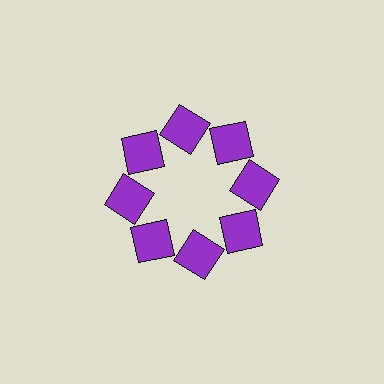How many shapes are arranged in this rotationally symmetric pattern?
There are 8 shapes, arranged in 8 groups of 1.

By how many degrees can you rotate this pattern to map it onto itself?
The pattern maps onto itself every 45 degrees of rotation.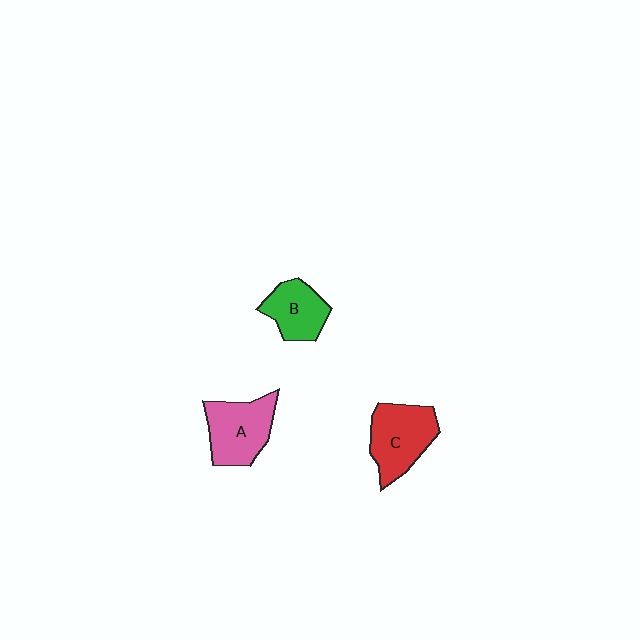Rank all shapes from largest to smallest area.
From largest to smallest: C (red), A (pink), B (green).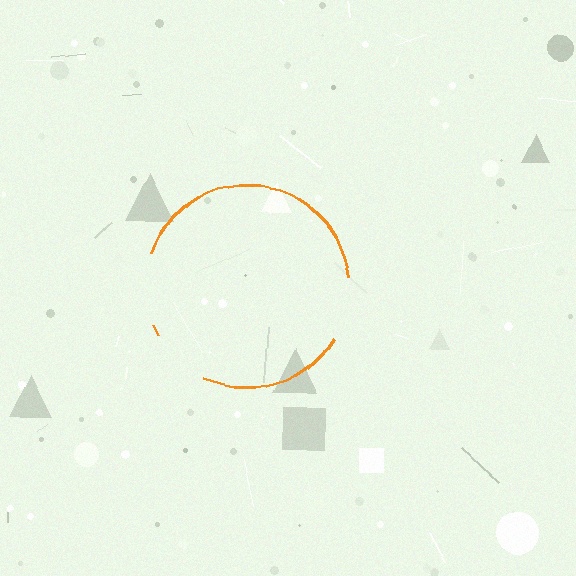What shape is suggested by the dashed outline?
The dashed outline suggests a circle.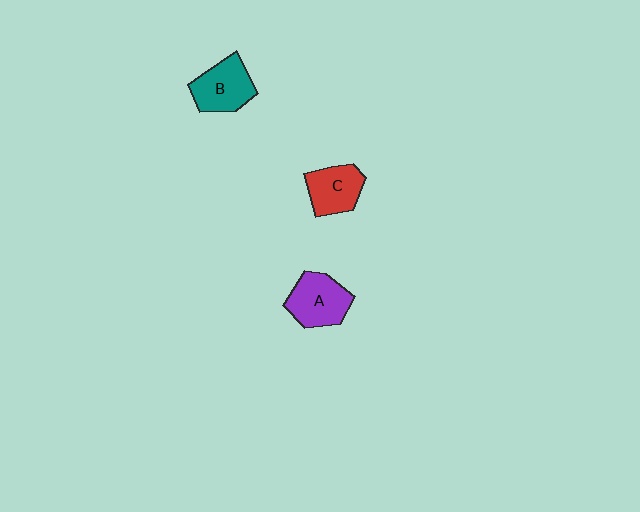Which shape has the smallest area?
Shape C (red).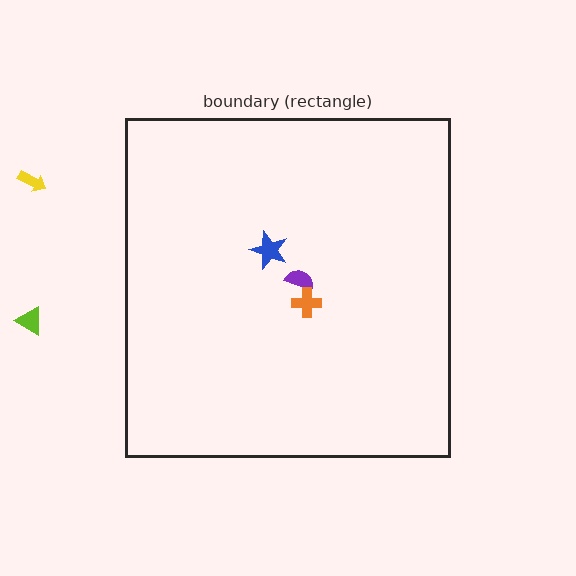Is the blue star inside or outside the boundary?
Inside.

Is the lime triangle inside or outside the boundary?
Outside.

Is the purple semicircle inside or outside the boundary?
Inside.